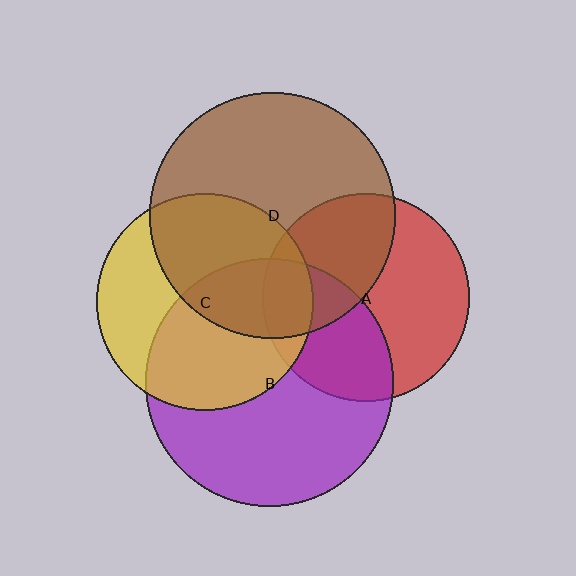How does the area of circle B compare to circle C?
Approximately 1.3 times.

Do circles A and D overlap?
Yes.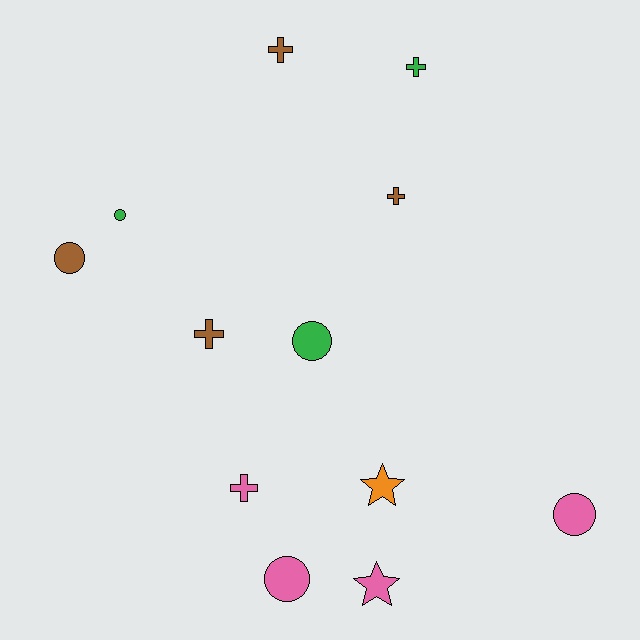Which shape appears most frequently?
Cross, with 5 objects.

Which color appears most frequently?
Pink, with 4 objects.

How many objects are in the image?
There are 12 objects.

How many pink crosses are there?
There is 1 pink cross.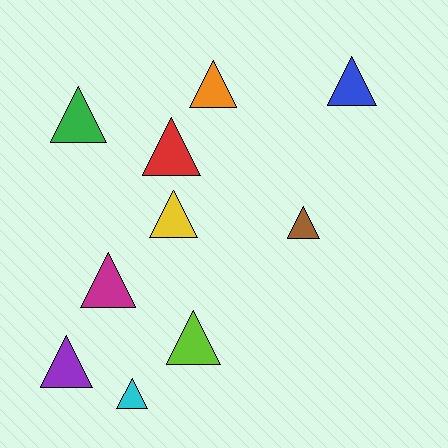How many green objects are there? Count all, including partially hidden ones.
There is 1 green object.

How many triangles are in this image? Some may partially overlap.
There are 10 triangles.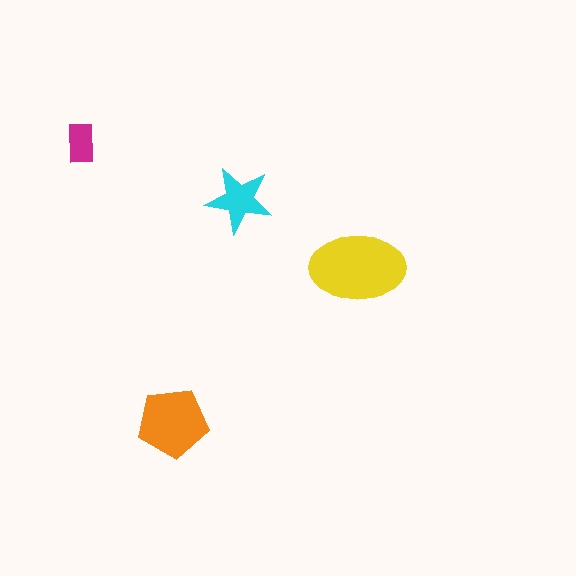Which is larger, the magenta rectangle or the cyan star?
The cyan star.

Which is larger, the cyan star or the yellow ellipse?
The yellow ellipse.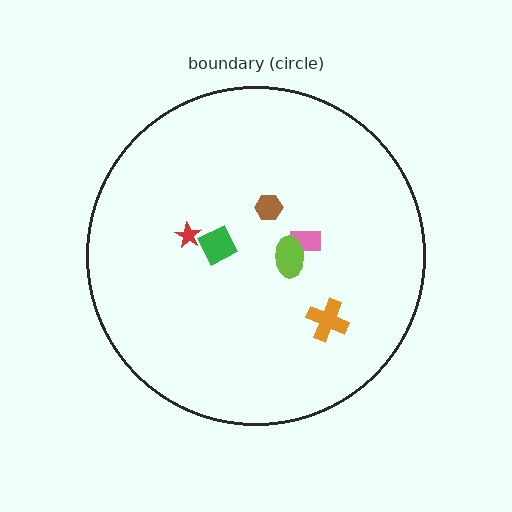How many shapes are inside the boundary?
6 inside, 0 outside.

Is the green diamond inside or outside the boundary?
Inside.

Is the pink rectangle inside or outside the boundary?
Inside.